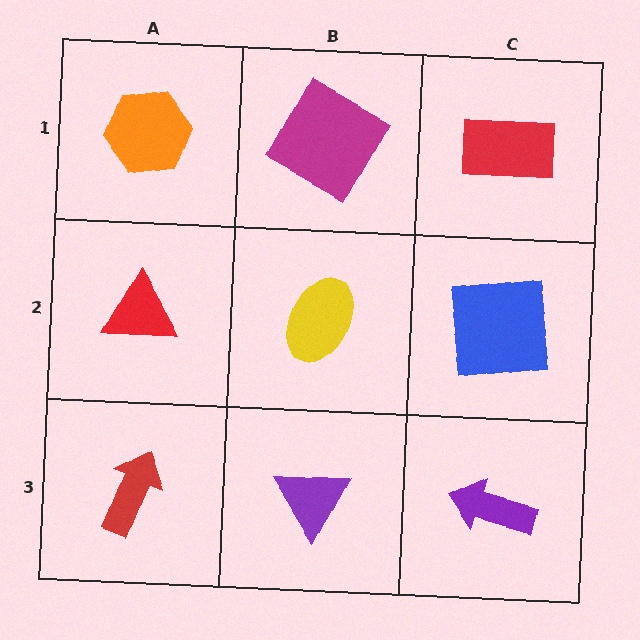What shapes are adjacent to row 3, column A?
A red triangle (row 2, column A), a purple triangle (row 3, column B).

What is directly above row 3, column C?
A blue square.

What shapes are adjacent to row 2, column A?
An orange hexagon (row 1, column A), a red arrow (row 3, column A), a yellow ellipse (row 2, column B).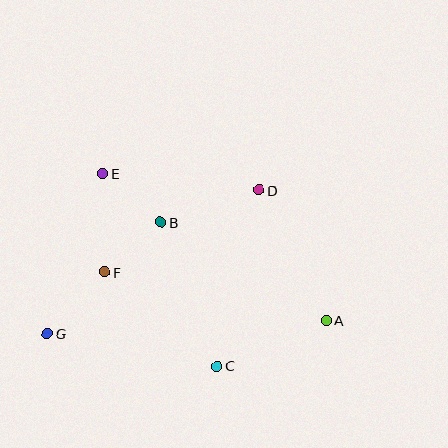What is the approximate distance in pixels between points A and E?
The distance between A and E is approximately 268 pixels.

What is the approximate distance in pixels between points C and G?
The distance between C and G is approximately 173 pixels.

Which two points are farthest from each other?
Points A and G are farthest from each other.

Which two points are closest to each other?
Points B and F are closest to each other.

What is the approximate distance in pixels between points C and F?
The distance between C and F is approximately 147 pixels.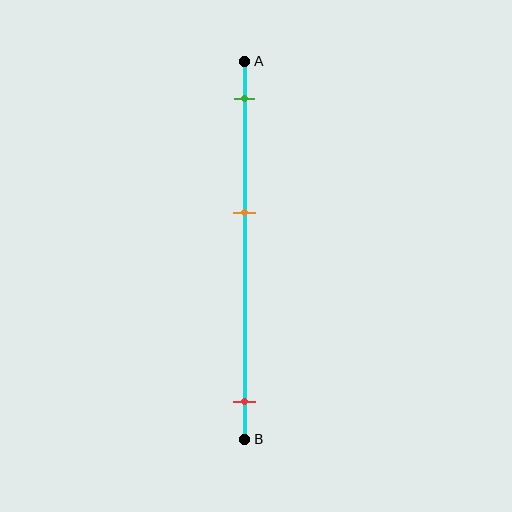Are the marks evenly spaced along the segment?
No, the marks are not evenly spaced.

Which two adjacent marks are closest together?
The green and orange marks are the closest adjacent pair.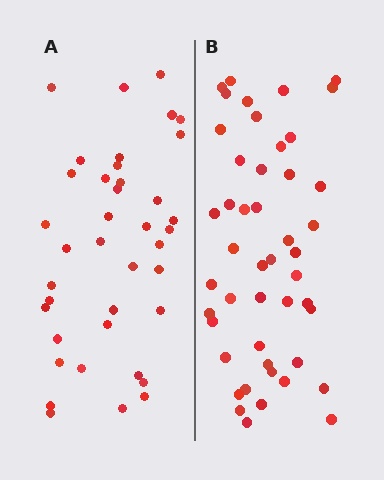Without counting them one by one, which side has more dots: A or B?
Region B (the right region) has more dots.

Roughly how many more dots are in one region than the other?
Region B has roughly 8 or so more dots than region A.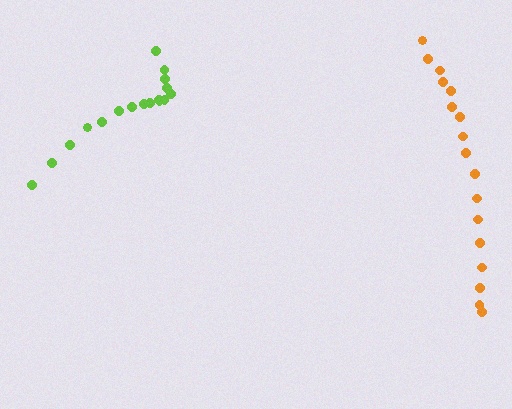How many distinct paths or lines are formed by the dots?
There are 2 distinct paths.